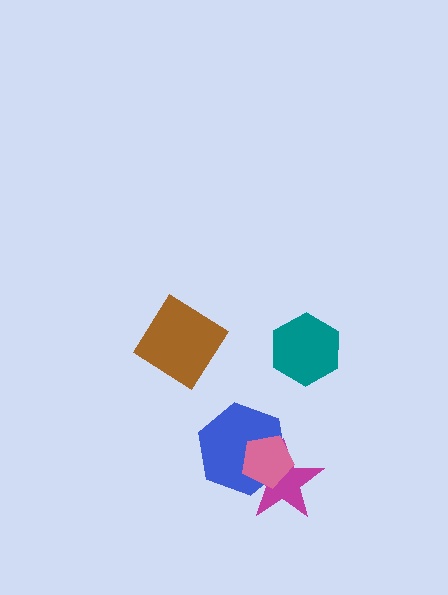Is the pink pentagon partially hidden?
No, no other shape covers it.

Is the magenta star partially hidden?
Yes, it is partially covered by another shape.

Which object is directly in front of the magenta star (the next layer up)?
The blue hexagon is directly in front of the magenta star.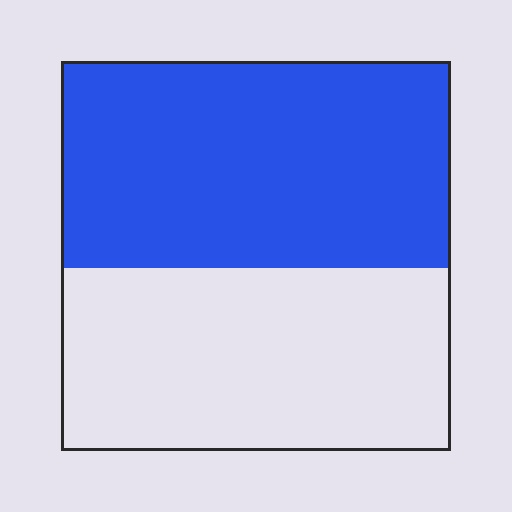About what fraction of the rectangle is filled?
About one half (1/2).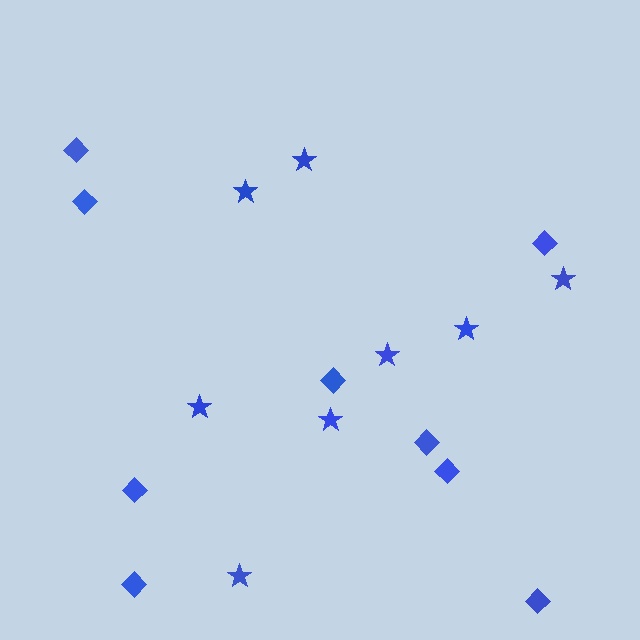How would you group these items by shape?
There are 2 groups: one group of diamonds (9) and one group of stars (8).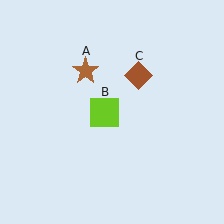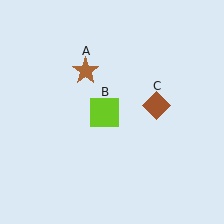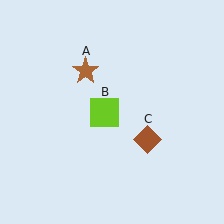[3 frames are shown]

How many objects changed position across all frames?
1 object changed position: brown diamond (object C).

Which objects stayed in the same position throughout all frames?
Brown star (object A) and lime square (object B) remained stationary.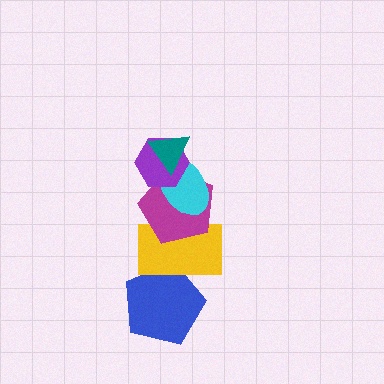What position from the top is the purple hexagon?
The purple hexagon is 2nd from the top.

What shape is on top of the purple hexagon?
The teal triangle is on top of the purple hexagon.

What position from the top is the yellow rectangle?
The yellow rectangle is 5th from the top.